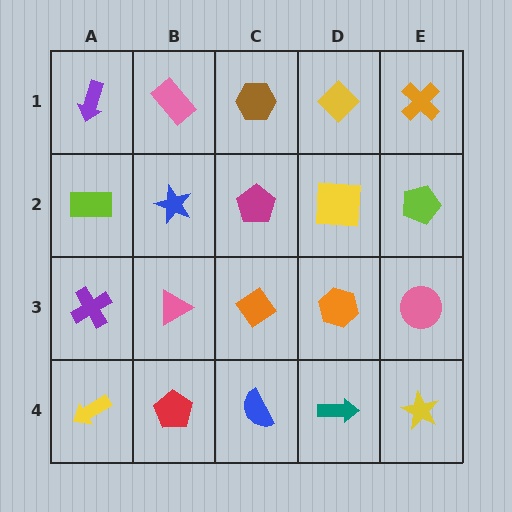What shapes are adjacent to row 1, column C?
A magenta pentagon (row 2, column C), a pink rectangle (row 1, column B), a yellow diamond (row 1, column D).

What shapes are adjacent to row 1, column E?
A lime pentagon (row 2, column E), a yellow diamond (row 1, column D).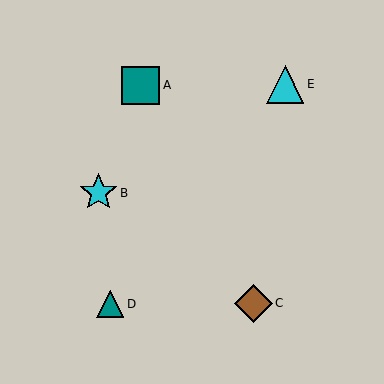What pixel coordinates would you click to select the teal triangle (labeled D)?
Click at (110, 304) to select the teal triangle D.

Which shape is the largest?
The teal square (labeled A) is the largest.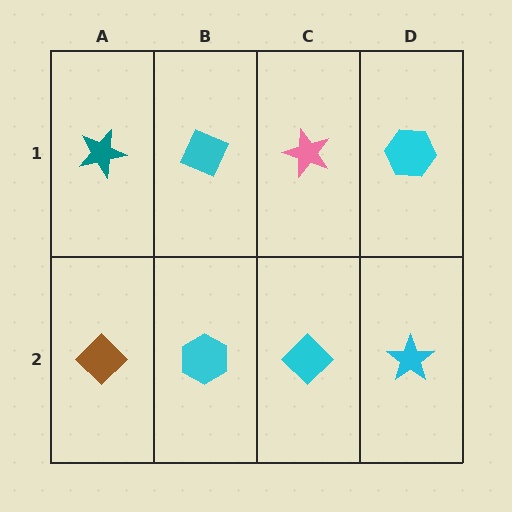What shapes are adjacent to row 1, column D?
A cyan star (row 2, column D), a pink star (row 1, column C).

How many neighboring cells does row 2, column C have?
3.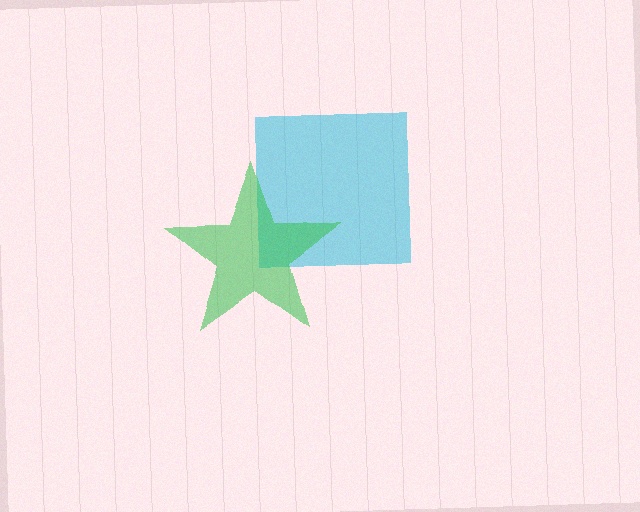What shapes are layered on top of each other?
The layered shapes are: a cyan square, a green star.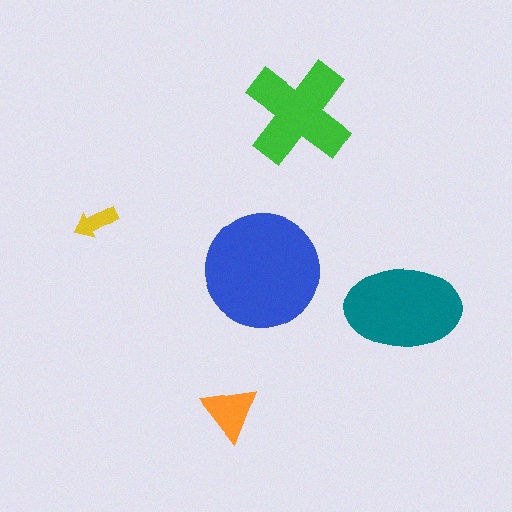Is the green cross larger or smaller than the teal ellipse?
Smaller.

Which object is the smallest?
The yellow arrow.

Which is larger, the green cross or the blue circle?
The blue circle.